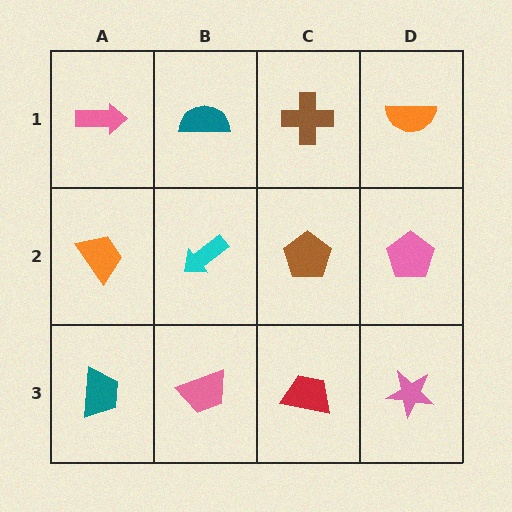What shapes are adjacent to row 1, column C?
A brown pentagon (row 2, column C), a teal semicircle (row 1, column B), an orange semicircle (row 1, column D).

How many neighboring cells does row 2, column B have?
4.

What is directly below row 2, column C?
A red trapezoid.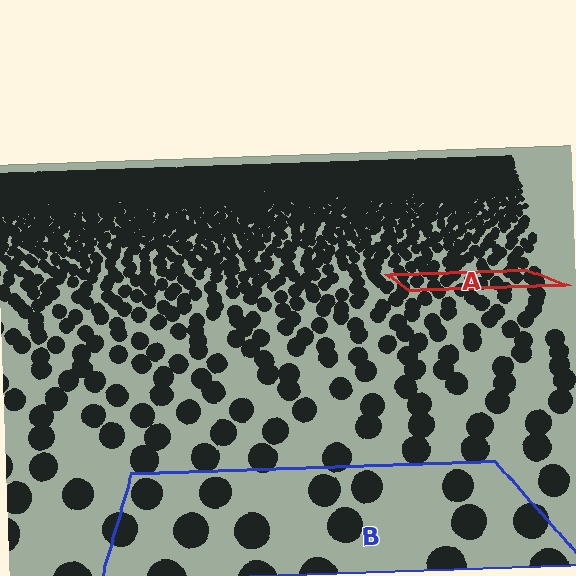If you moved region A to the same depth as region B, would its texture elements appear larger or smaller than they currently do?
They would appear larger. At a closer depth, the same texture elements are projected at a bigger on-screen size.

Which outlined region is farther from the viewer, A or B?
Region A is farther from the viewer — the texture elements inside it appear smaller and more densely packed.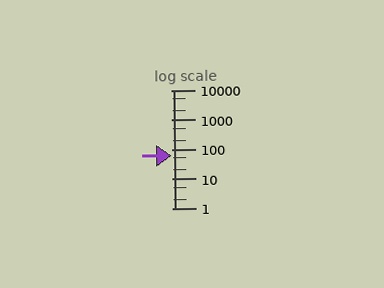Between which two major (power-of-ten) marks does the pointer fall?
The pointer is between 10 and 100.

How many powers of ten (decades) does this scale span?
The scale spans 4 decades, from 1 to 10000.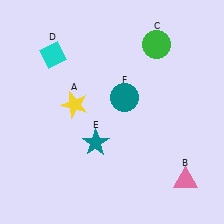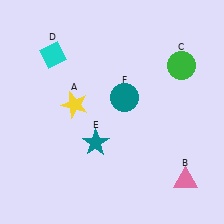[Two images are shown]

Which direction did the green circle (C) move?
The green circle (C) moved right.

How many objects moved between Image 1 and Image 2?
1 object moved between the two images.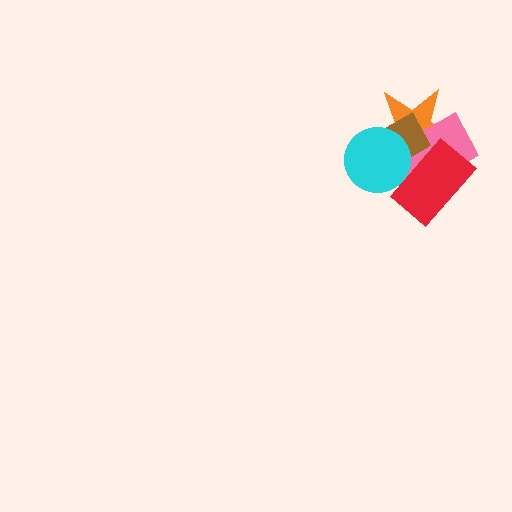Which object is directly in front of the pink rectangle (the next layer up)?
The red rectangle is directly in front of the pink rectangle.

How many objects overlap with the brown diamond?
4 objects overlap with the brown diamond.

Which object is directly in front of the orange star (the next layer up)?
The pink rectangle is directly in front of the orange star.